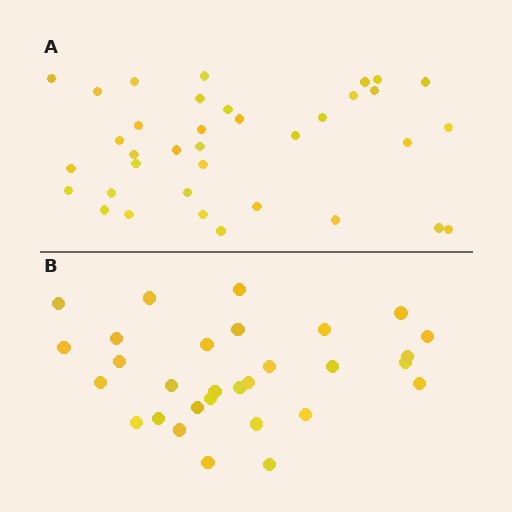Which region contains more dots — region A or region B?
Region A (the top region) has more dots.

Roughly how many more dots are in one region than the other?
Region A has about 6 more dots than region B.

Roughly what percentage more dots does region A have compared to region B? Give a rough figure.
About 20% more.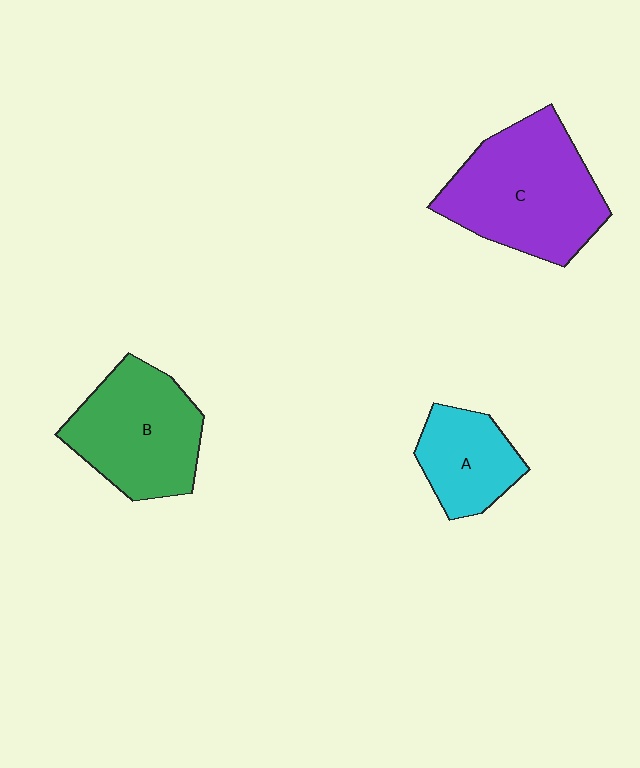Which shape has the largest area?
Shape C (purple).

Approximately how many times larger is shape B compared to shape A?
Approximately 1.6 times.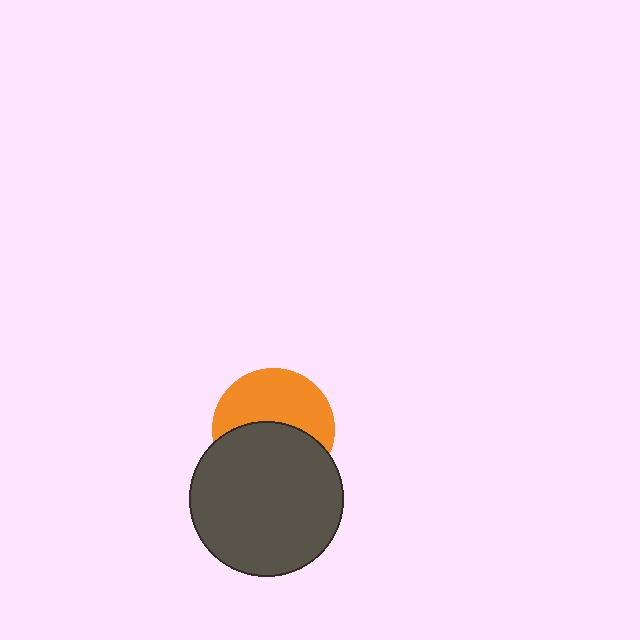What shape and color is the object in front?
The object in front is a dark gray circle.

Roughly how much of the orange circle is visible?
About half of it is visible (roughly 51%).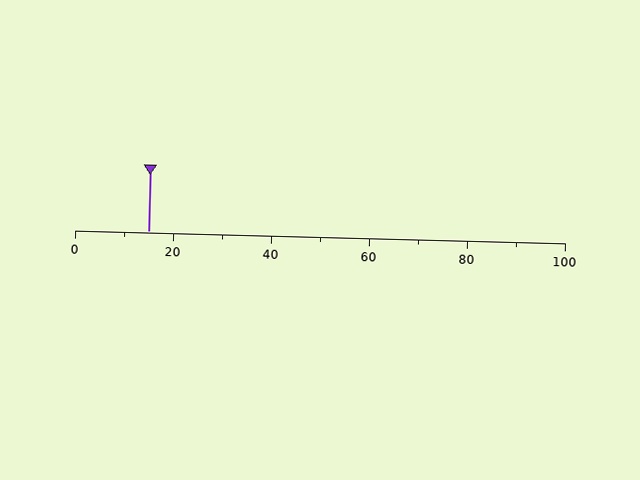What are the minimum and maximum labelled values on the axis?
The axis runs from 0 to 100.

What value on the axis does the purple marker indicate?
The marker indicates approximately 15.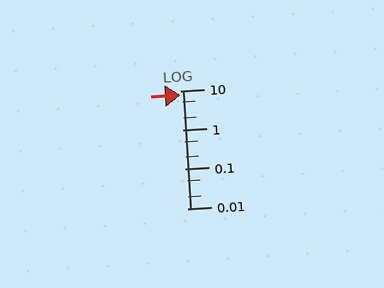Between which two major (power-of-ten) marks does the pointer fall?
The pointer is between 1 and 10.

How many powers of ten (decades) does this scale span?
The scale spans 3 decades, from 0.01 to 10.